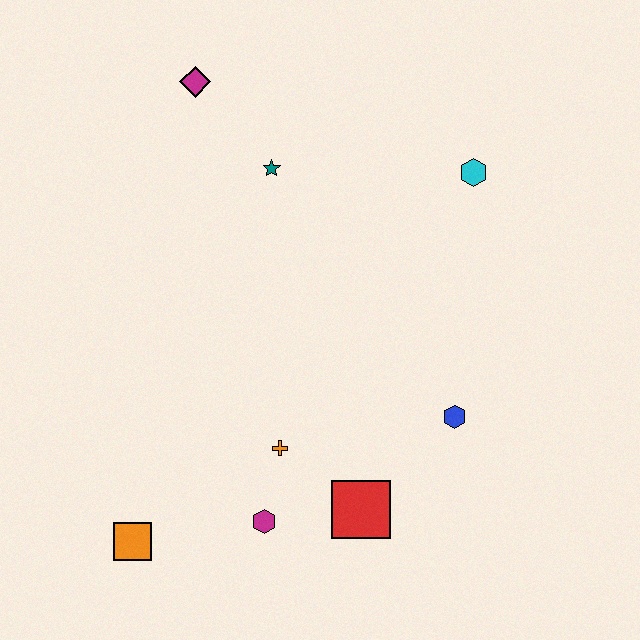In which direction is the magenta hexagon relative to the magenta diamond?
The magenta hexagon is below the magenta diamond.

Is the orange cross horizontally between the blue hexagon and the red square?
No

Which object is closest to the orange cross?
The magenta hexagon is closest to the orange cross.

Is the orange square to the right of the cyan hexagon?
No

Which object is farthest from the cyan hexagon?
The orange square is farthest from the cyan hexagon.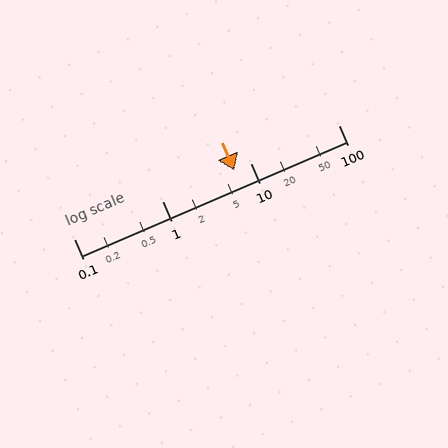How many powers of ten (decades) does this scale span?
The scale spans 3 decades, from 0.1 to 100.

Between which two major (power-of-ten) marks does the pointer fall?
The pointer is between 1 and 10.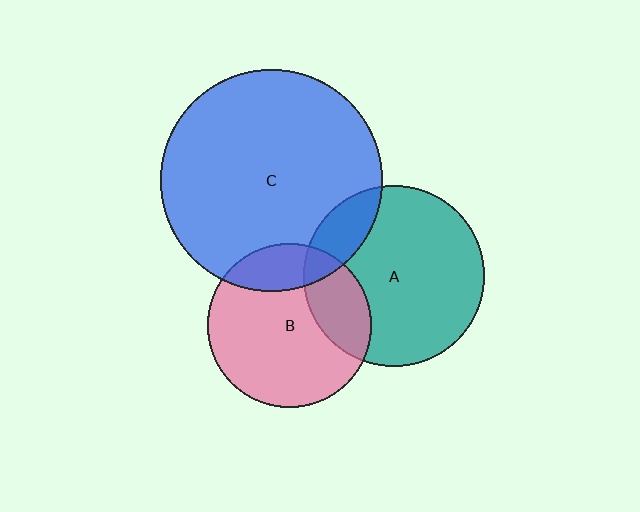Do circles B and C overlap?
Yes.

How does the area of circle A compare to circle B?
Approximately 1.2 times.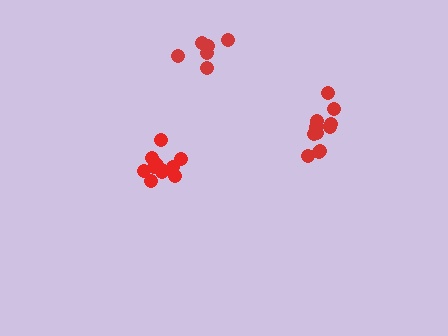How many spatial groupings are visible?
There are 3 spatial groupings.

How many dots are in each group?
Group 1: 12 dots, Group 2: 12 dots, Group 3: 6 dots (30 total).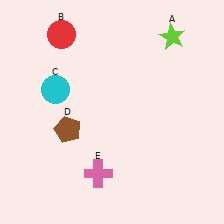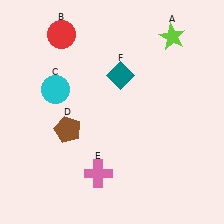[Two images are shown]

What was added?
A teal diamond (F) was added in Image 2.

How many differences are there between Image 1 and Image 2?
There is 1 difference between the two images.